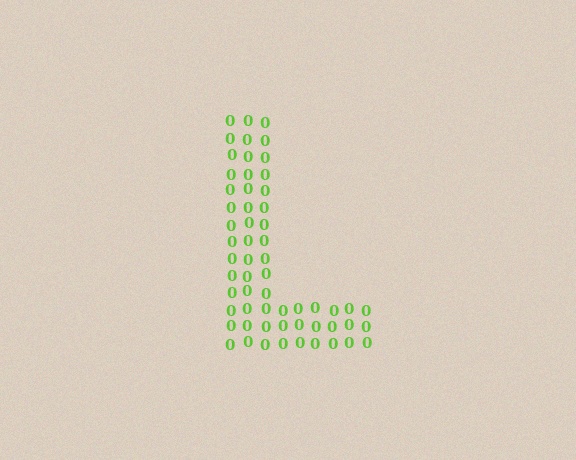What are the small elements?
The small elements are digit 0's.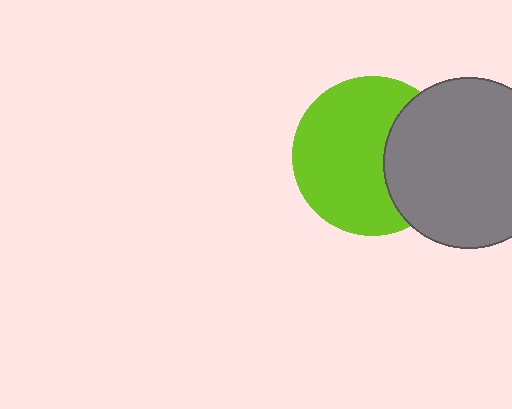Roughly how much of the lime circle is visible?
Most of it is visible (roughly 67%).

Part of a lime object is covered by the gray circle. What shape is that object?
It is a circle.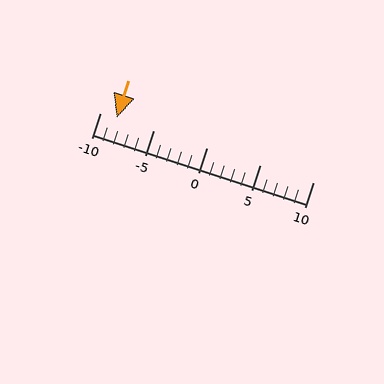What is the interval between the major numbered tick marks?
The major tick marks are spaced 5 units apart.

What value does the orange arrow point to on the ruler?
The orange arrow points to approximately -8.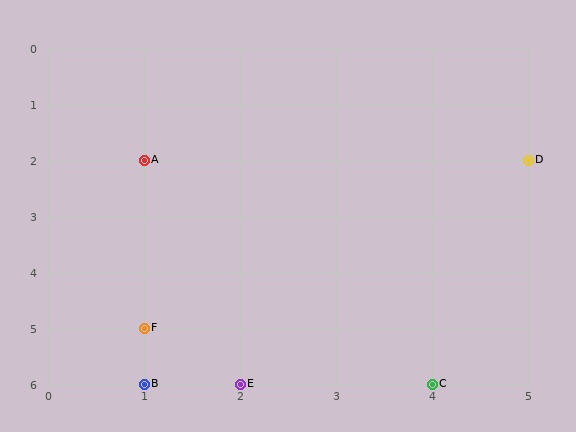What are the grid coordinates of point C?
Point C is at grid coordinates (4, 6).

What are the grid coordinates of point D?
Point D is at grid coordinates (5, 2).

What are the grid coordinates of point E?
Point E is at grid coordinates (2, 6).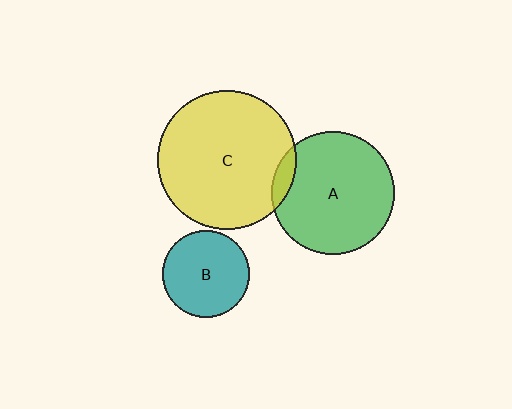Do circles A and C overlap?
Yes.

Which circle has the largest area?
Circle C (yellow).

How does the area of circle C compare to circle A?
Approximately 1.3 times.